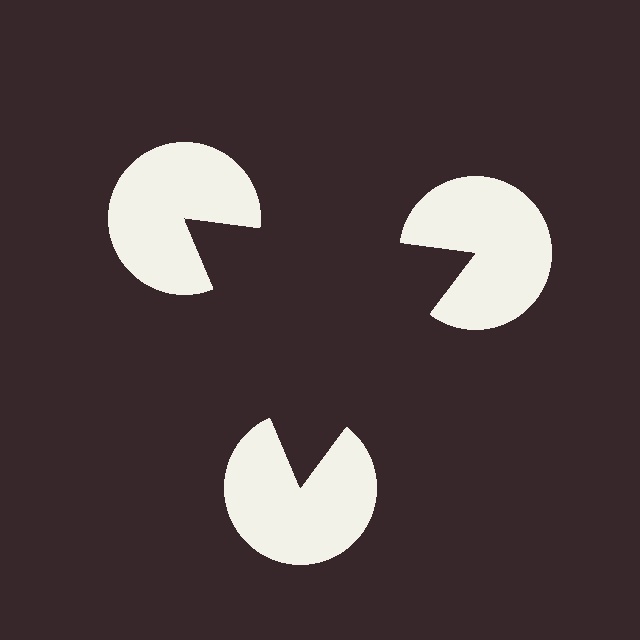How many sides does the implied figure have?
3 sides.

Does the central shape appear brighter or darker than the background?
It typically appears slightly darker than the background, even though no actual brightness change is drawn.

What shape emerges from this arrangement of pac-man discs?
An illusory triangle — its edges are inferred from the aligned wedge cuts in the pac-man discs, not physically drawn.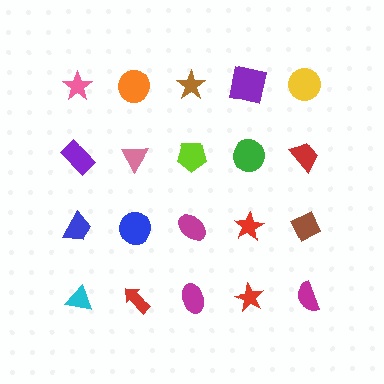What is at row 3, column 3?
A magenta ellipse.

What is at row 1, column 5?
A yellow circle.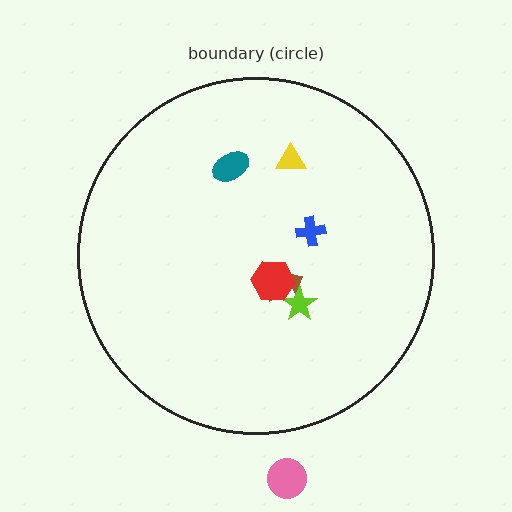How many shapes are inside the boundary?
6 inside, 1 outside.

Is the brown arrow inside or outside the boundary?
Inside.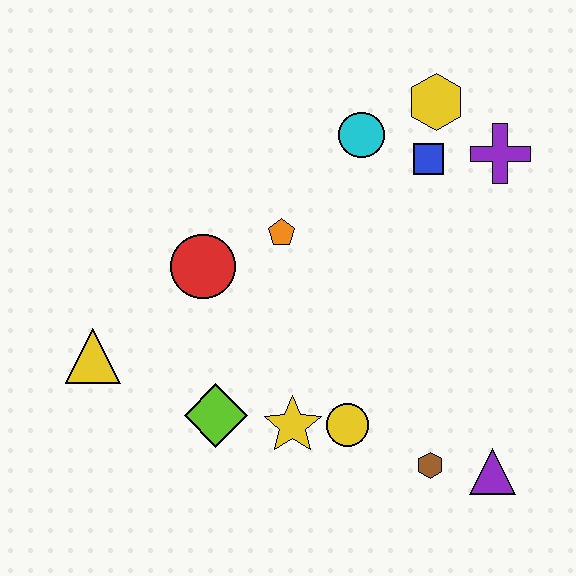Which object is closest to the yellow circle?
The yellow star is closest to the yellow circle.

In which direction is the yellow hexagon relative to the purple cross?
The yellow hexagon is to the left of the purple cross.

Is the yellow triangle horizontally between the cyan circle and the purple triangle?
No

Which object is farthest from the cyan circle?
The purple triangle is farthest from the cyan circle.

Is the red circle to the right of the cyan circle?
No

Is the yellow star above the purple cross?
No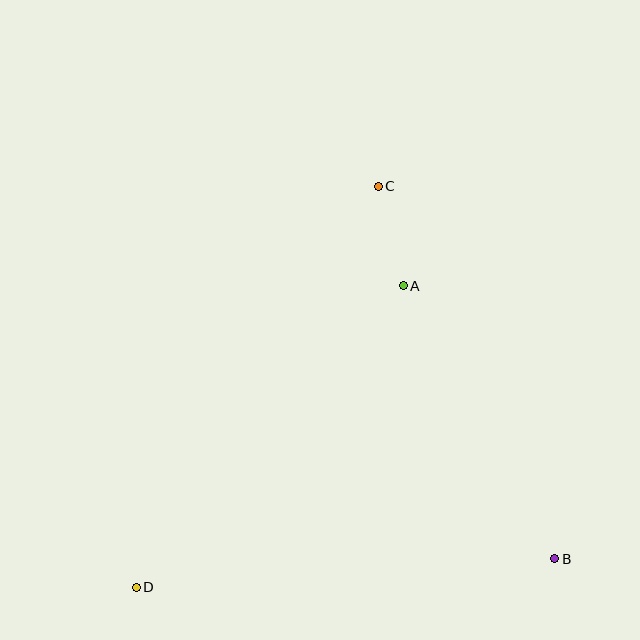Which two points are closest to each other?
Points A and C are closest to each other.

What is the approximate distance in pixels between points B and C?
The distance between B and C is approximately 412 pixels.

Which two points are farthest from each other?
Points C and D are farthest from each other.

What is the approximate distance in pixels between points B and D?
The distance between B and D is approximately 419 pixels.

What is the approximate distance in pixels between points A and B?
The distance between A and B is approximately 312 pixels.